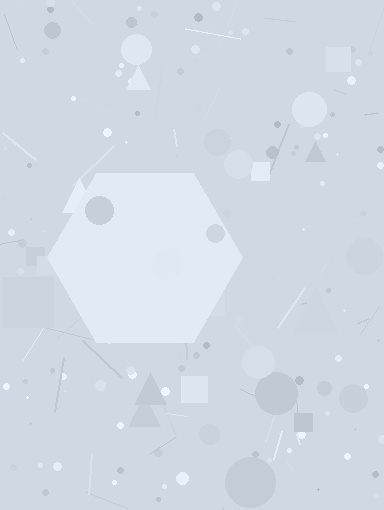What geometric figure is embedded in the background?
A hexagon is embedded in the background.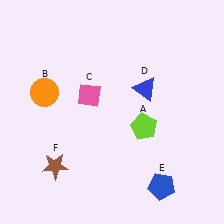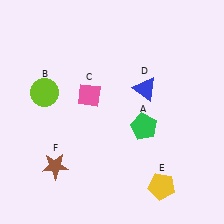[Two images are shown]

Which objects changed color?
A changed from lime to green. B changed from orange to lime. E changed from blue to yellow.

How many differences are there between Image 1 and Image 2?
There are 3 differences between the two images.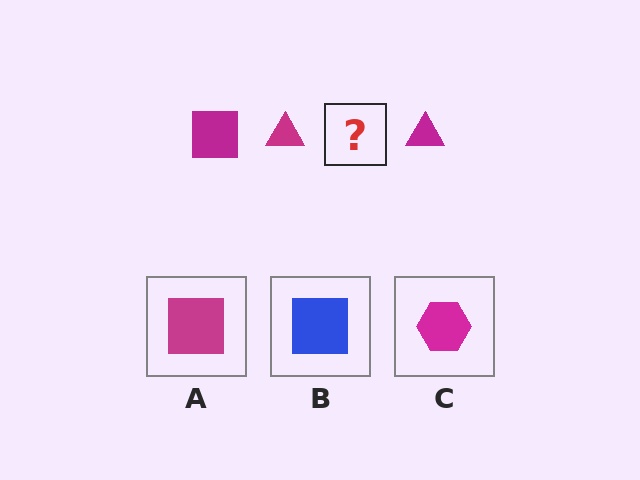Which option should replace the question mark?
Option A.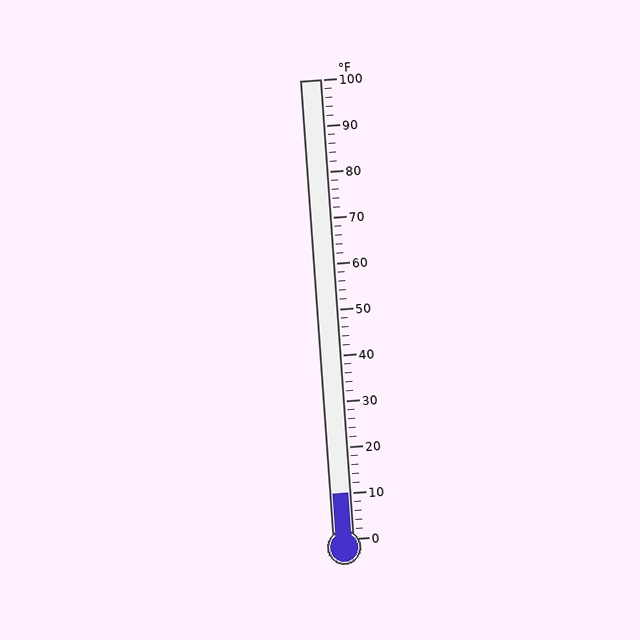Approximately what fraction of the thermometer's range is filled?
The thermometer is filled to approximately 10% of its range.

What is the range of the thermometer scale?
The thermometer scale ranges from 0°F to 100°F.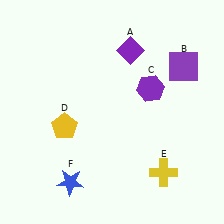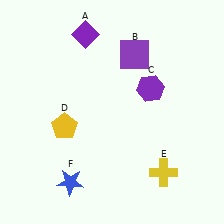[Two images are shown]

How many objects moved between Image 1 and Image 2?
2 objects moved between the two images.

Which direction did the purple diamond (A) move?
The purple diamond (A) moved left.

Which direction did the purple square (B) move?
The purple square (B) moved left.